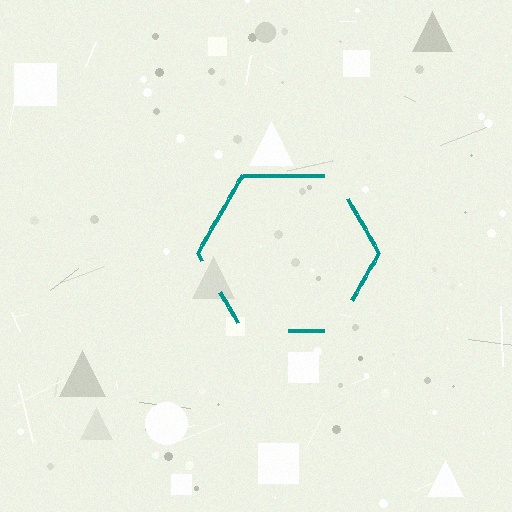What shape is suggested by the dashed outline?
The dashed outline suggests a hexagon.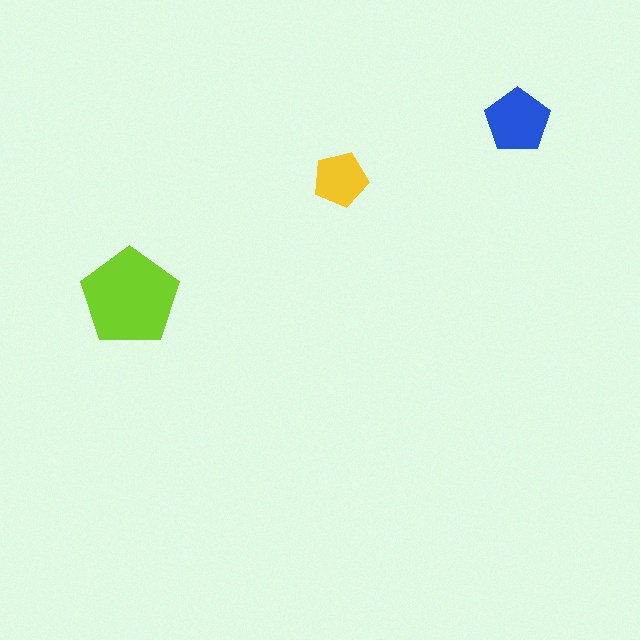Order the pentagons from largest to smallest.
the lime one, the blue one, the yellow one.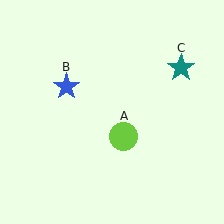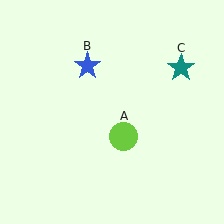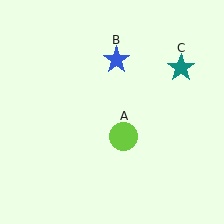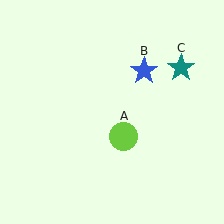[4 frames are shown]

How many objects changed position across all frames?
1 object changed position: blue star (object B).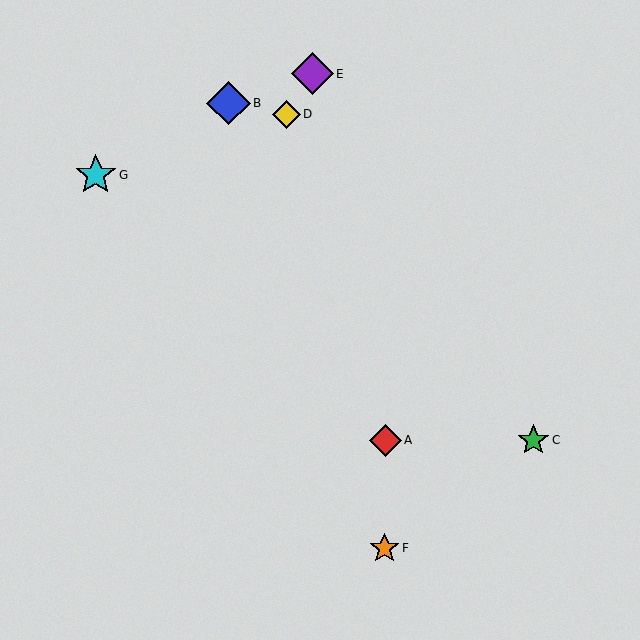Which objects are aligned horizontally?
Objects A, C are aligned horizontally.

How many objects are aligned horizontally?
2 objects (A, C) are aligned horizontally.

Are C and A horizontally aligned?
Yes, both are at y≈440.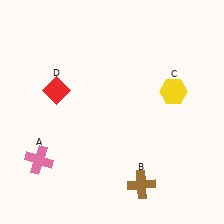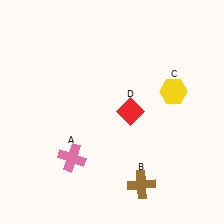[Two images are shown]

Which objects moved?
The objects that moved are: the pink cross (A), the red diamond (D).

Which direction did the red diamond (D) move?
The red diamond (D) moved right.